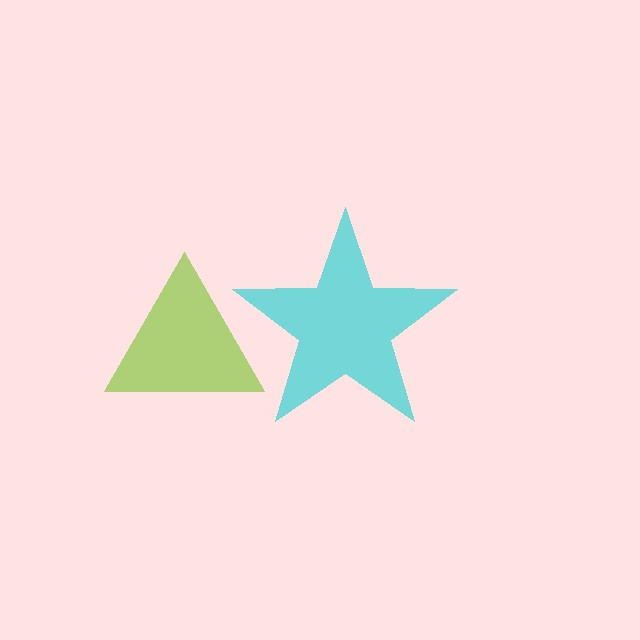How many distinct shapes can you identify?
There are 2 distinct shapes: a cyan star, a lime triangle.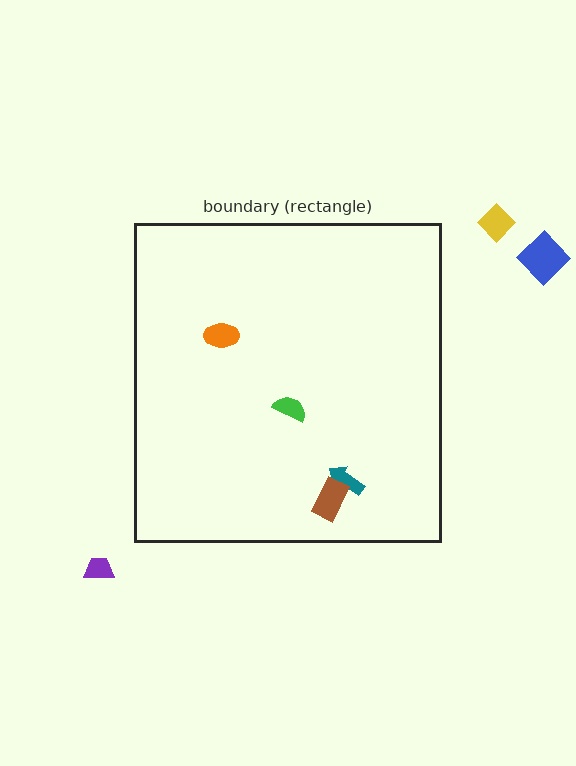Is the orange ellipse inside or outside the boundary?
Inside.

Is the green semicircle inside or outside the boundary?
Inside.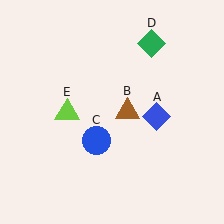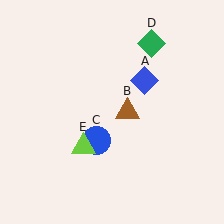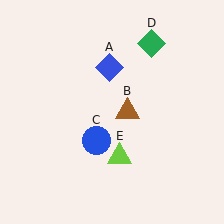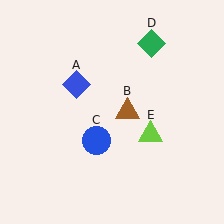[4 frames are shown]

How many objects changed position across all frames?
2 objects changed position: blue diamond (object A), lime triangle (object E).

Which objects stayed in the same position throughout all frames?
Brown triangle (object B) and blue circle (object C) and green diamond (object D) remained stationary.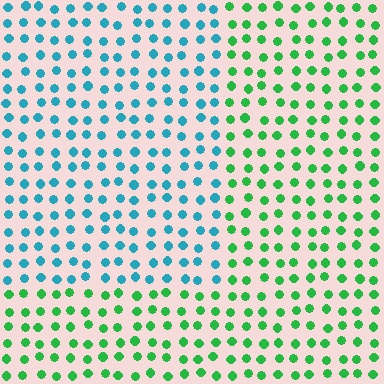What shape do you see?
I see a rectangle.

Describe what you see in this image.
The image is filled with small green elements in a uniform arrangement. A rectangle-shaped region is visible where the elements are tinted to a slightly different hue, forming a subtle color boundary.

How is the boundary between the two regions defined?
The boundary is defined purely by a slight shift in hue (about 57 degrees). Spacing, size, and orientation are identical on both sides.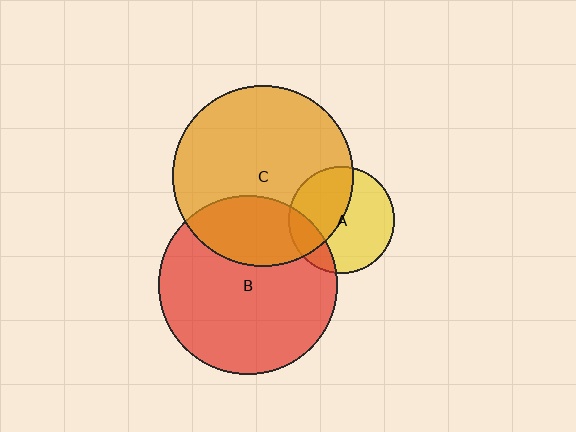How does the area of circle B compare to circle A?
Approximately 2.8 times.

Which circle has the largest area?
Circle C (orange).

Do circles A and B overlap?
Yes.